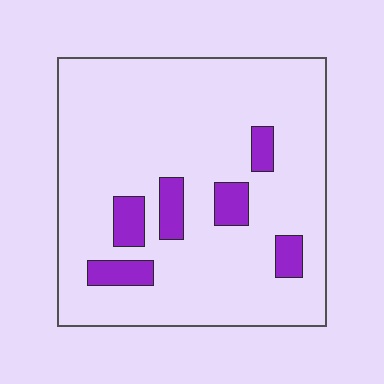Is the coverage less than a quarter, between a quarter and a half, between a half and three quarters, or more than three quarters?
Less than a quarter.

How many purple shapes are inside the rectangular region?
6.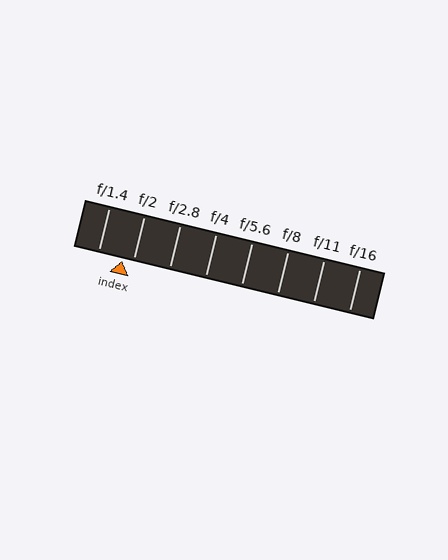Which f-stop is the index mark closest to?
The index mark is closest to f/2.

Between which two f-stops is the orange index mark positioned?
The index mark is between f/1.4 and f/2.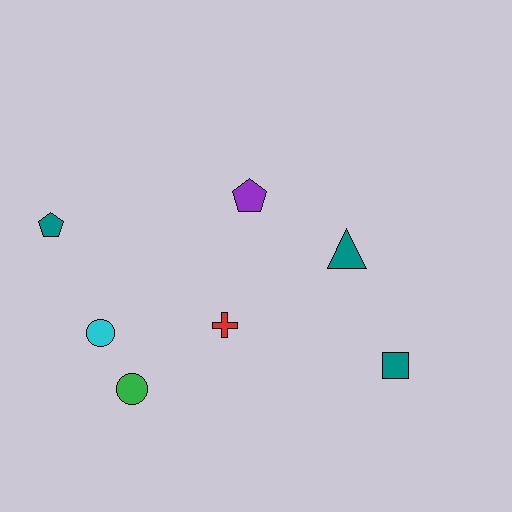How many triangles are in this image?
There is 1 triangle.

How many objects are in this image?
There are 7 objects.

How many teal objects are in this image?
There are 3 teal objects.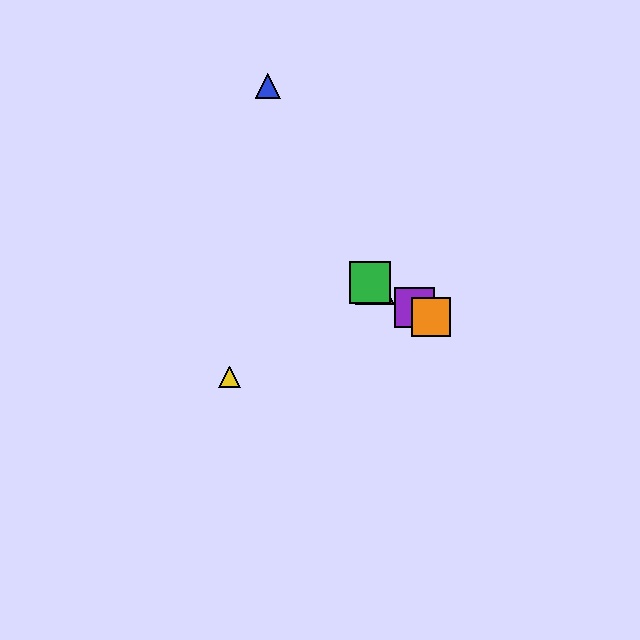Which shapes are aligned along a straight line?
The red triangle, the green square, the purple square, the orange square are aligned along a straight line.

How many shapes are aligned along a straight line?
4 shapes (the red triangle, the green square, the purple square, the orange square) are aligned along a straight line.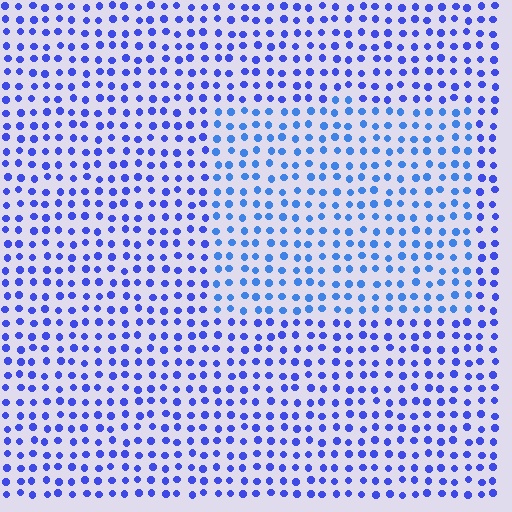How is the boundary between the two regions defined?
The boundary is defined purely by a slight shift in hue (about 20 degrees). Spacing, size, and orientation are identical on both sides.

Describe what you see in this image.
The image is filled with small blue elements in a uniform arrangement. A rectangle-shaped region is visible where the elements are tinted to a slightly different hue, forming a subtle color boundary.